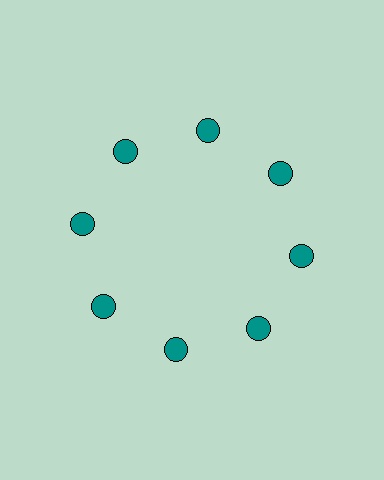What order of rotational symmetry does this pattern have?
This pattern has 8-fold rotational symmetry.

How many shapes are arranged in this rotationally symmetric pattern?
There are 8 shapes, arranged in 8 groups of 1.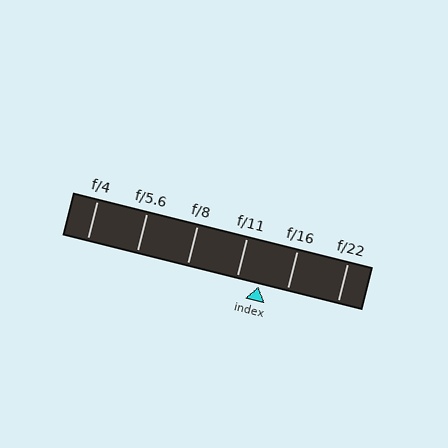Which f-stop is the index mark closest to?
The index mark is closest to f/11.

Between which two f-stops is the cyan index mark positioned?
The index mark is between f/11 and f/16.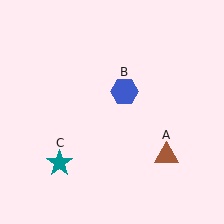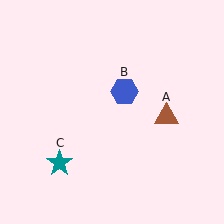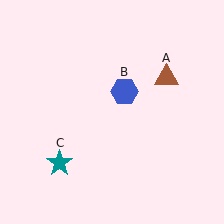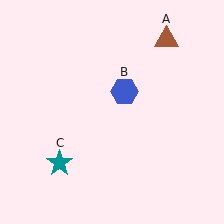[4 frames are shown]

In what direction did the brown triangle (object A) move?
The brown triangle (object A) moved up.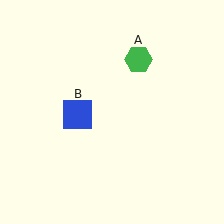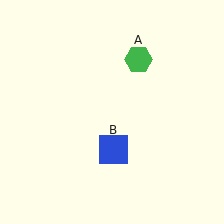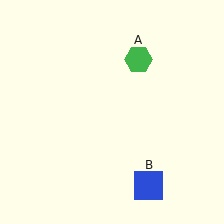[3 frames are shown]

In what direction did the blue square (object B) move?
The blue square (object B) moved down and to the right.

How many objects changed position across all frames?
1 object changed position: blue square (object B).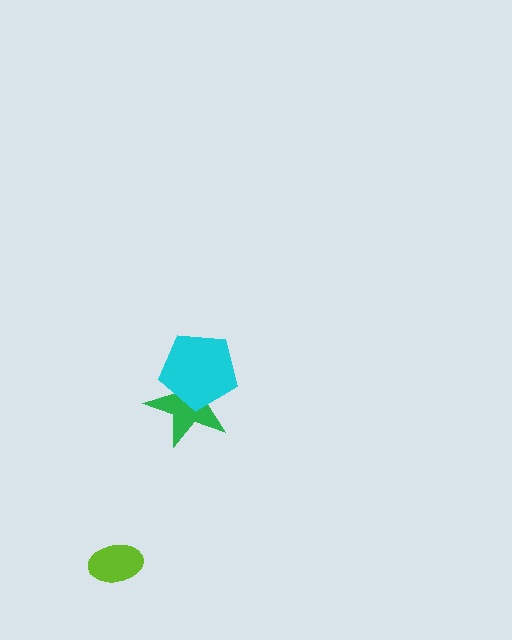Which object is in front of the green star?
The cyan pentagon is in front of the green star.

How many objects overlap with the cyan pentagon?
1 object overlaps with the cyan pentagon.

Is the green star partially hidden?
Yes, it is partially covered by another shape.